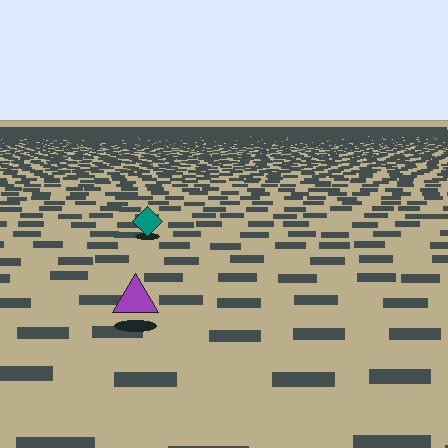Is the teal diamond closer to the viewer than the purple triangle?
No. The purple triangle is closer — you can tell from the texture gradient: the ground texture is coarser near it.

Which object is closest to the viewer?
The purple triangle is closest. The texture marks near it are larger and more spread out.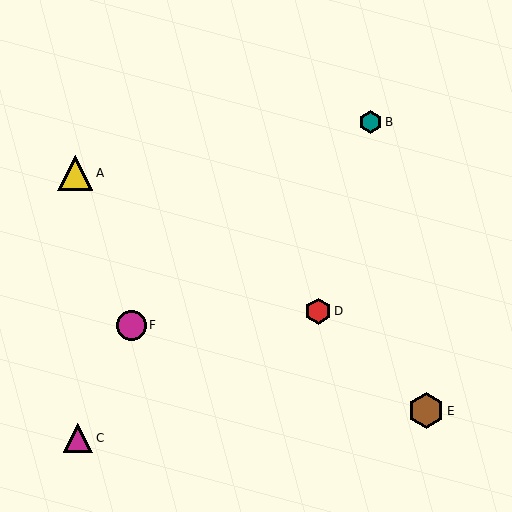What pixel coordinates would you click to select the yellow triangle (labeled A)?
Click at (75, 173) to select the yellow triangle A.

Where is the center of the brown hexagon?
The center of the brown hexagon is at (426, 411).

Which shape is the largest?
The brown hexagon (labeled E) is the largest.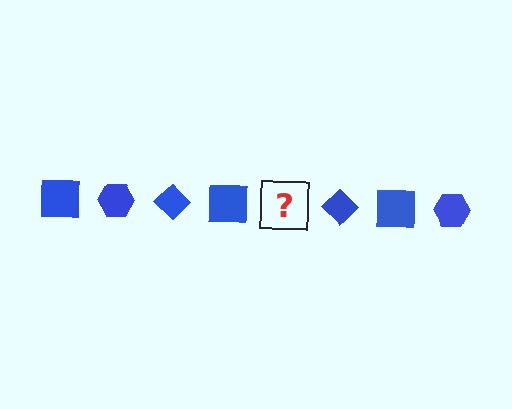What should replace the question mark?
The question mark should be replaced with a blue hexagon.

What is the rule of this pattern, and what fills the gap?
The rule is that the pattern cycles through square, hexagon, diamond shapes in blue. The gap should be filled with a blue hexagon.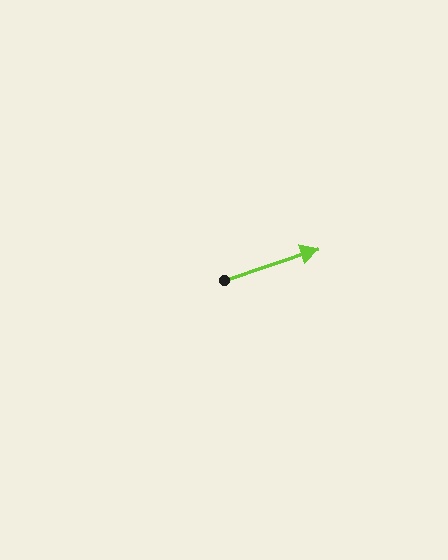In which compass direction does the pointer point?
East.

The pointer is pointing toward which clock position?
Roughly 2 o'clock.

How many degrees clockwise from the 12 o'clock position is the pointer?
Approximately 72 degrees.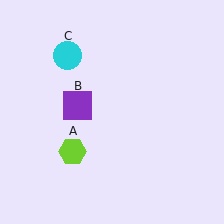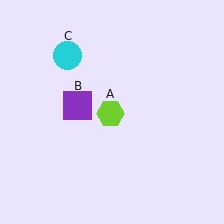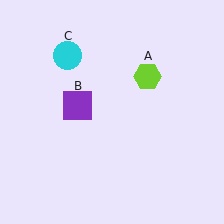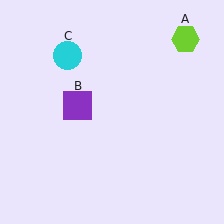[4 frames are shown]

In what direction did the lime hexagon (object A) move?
The lime hexagon (object A) moved up and to the right.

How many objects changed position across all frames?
1 object changed position: lime hexagon (object A).